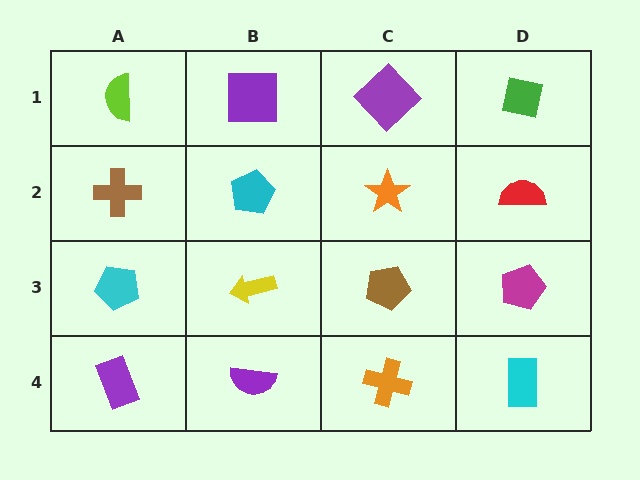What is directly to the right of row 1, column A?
A purple square.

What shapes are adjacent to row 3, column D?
A red semicircle (row 2, column D), a cyan rectangle (row 4, column D), a brown pentagon (row 3, column C).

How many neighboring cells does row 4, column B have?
3.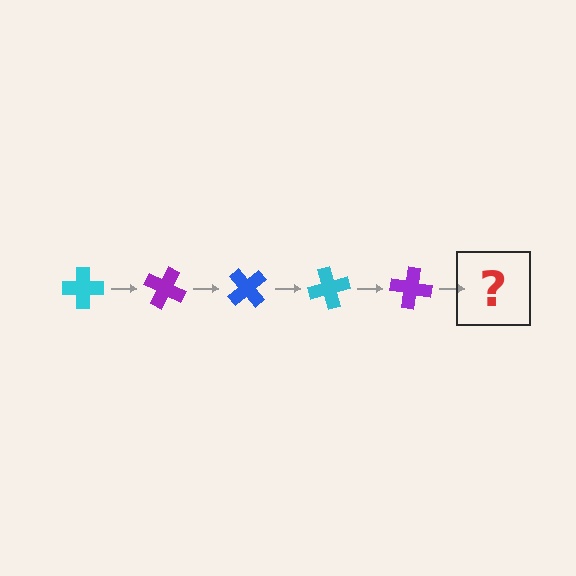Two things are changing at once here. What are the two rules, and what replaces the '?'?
The two rules are that it rotates 25 degrees each step and the color cycles through cyan, purple, and blue. The '?' should be a blue cross, rotated 125 degrees from the start.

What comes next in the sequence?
The next element should be a blue cross, rotated 125 degrees from the start.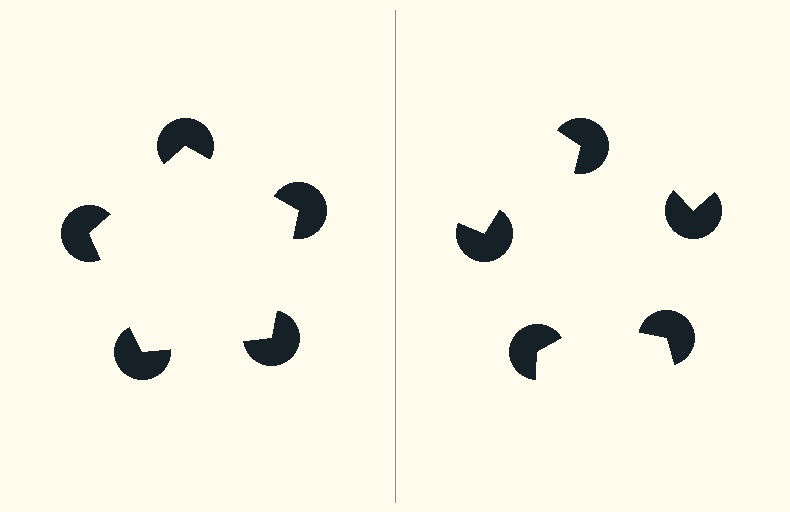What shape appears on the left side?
An illusory pentagon.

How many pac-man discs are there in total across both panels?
10 — 5 on each side.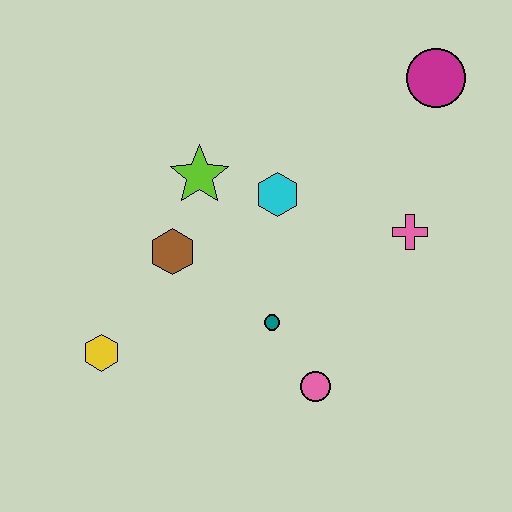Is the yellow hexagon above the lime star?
No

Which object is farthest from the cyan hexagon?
The yellow hexagon is farthest from the cyan hexagon.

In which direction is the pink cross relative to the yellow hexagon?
The pink cross is to the right of the yellow hexagon.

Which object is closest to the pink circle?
The teal circle is closest to the pink circle.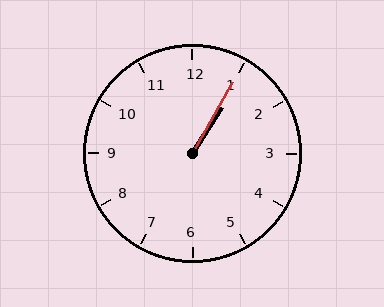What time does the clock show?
1:05.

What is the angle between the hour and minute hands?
Approximately 2 degrees.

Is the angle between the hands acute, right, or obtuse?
It is acute.